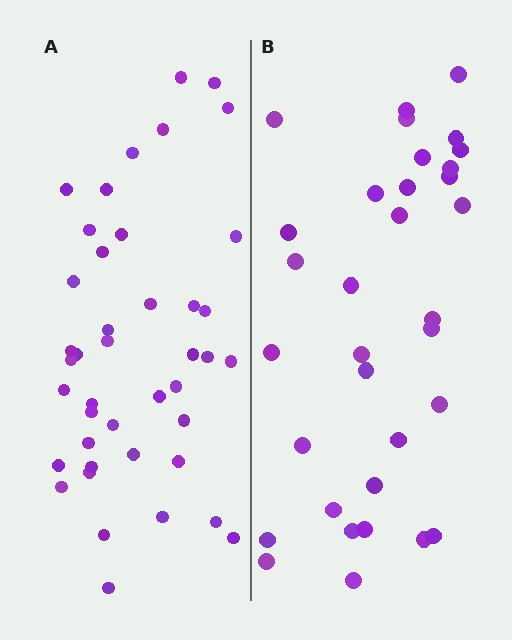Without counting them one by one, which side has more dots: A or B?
Region A (the left region) has more dots.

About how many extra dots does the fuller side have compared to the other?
Region A has roughly 8 or so more dots than region B.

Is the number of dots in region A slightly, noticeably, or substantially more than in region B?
Region A has noticeably more, but not dramatically so. The ratio is roughly 1.3 to 1.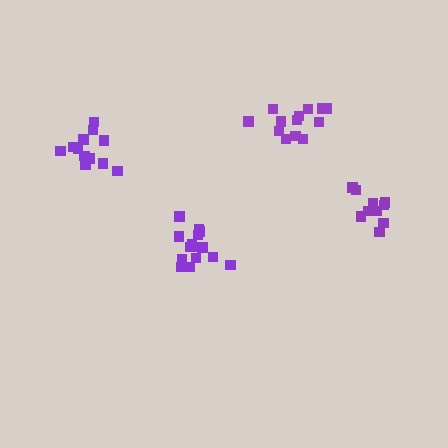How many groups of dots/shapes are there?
There are 4 groups.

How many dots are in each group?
Group 1: 12 dots, Group 2: 16 dots, Group 3: 10 dots, Group 4: 13 dots (51 total).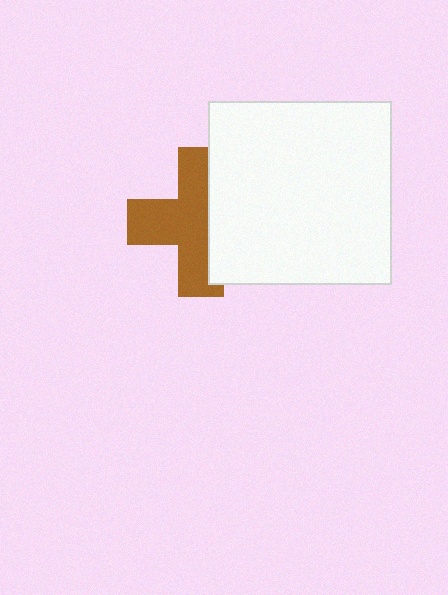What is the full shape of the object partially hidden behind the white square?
The partially hidden object is a brown cross.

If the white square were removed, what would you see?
You would see the complete brown cross.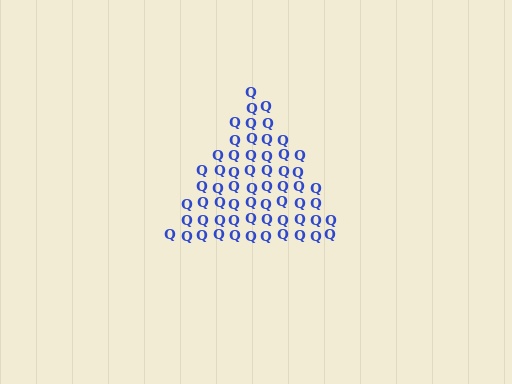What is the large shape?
The large shape is a triangle.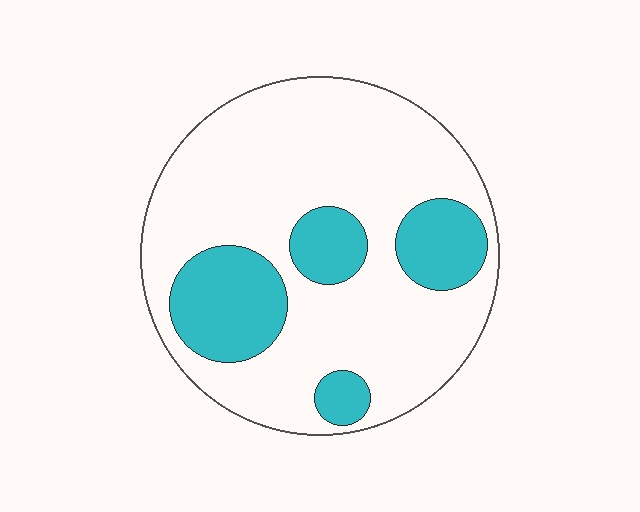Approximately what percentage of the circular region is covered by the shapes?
Approximately 25%.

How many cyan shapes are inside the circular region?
4.